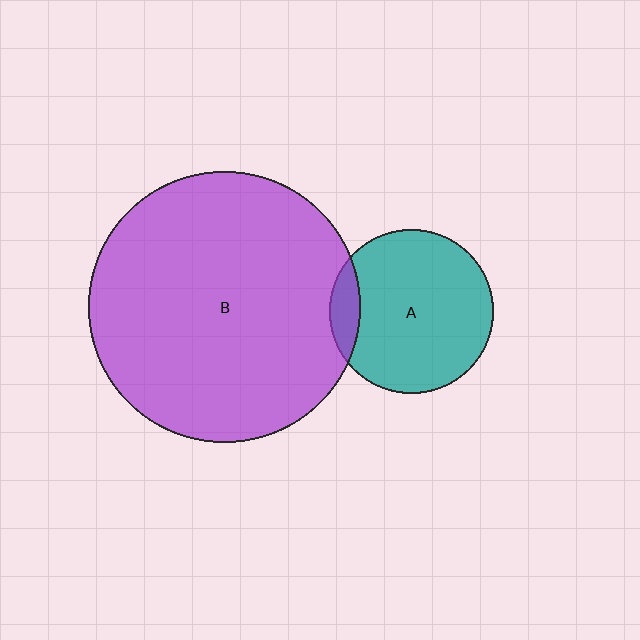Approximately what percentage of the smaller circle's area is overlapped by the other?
Approximately 10%.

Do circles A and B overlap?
Yes.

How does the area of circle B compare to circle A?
Approximately 2.8 times.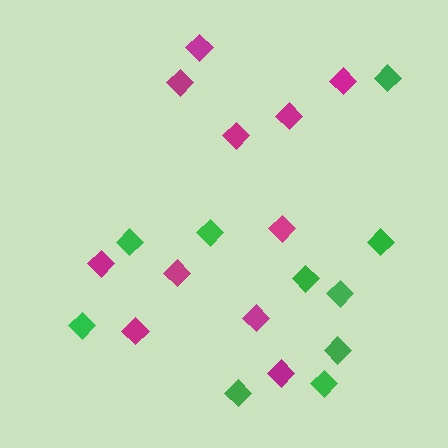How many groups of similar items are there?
There are 2 groups: one group of green diamonds (10) and one group of magenta diamonds (11).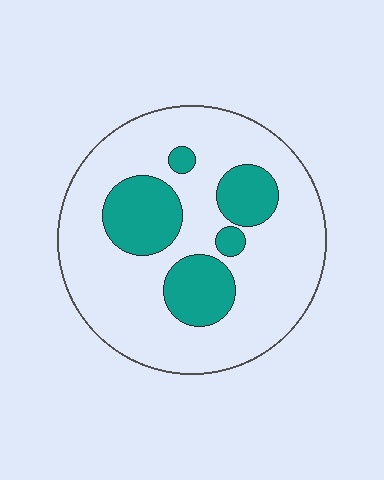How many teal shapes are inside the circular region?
5.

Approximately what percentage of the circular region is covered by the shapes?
Approximately 25%.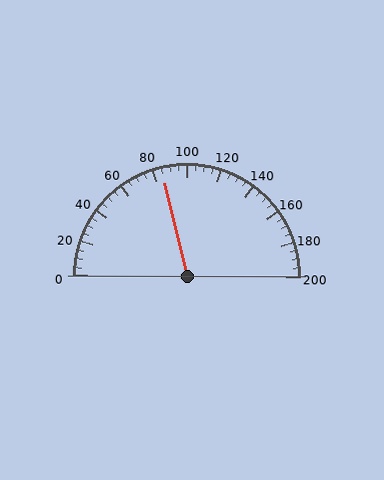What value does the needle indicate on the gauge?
The needle indicates approximately 85.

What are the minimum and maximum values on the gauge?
The gauge ranges from 0 to 200.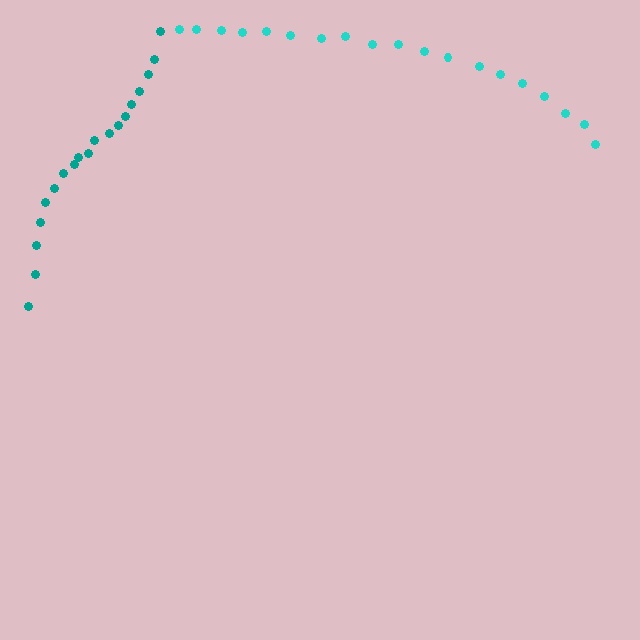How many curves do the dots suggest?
There are 2 distinct paths.